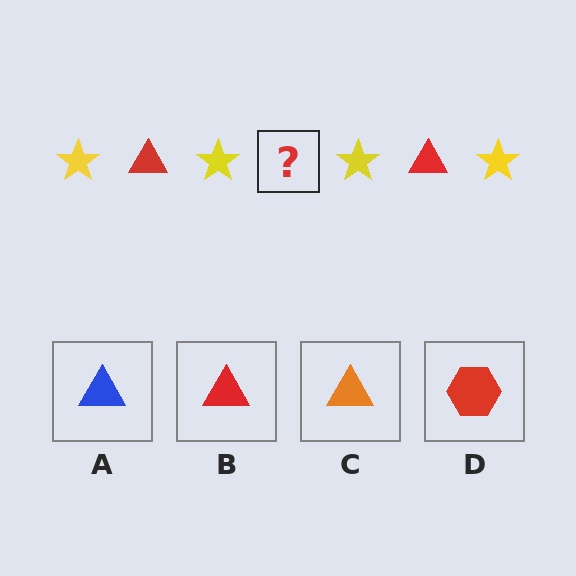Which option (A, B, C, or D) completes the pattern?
B.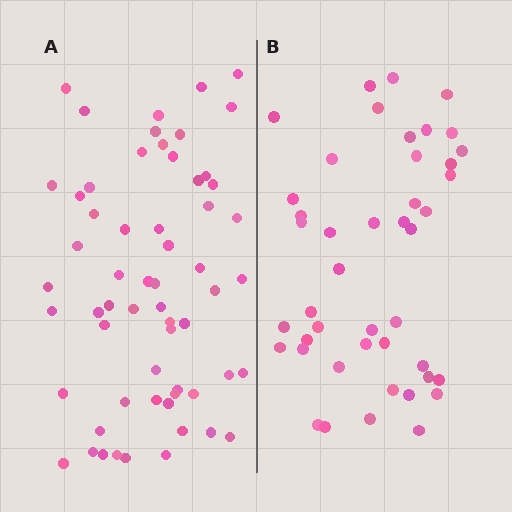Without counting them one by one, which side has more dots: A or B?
Region A (the left region) has more dots.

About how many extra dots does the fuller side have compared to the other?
Region A has approximately 15 more dots than region B.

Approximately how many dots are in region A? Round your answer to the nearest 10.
About 60 dots.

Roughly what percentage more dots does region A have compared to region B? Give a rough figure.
About 35% more.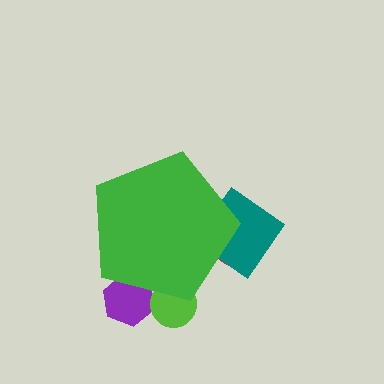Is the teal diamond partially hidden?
Yes, the teal diamond is partially hidden behind the green pentagon.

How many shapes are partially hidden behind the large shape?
4 shapes are partially hidden.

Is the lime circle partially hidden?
Yes, the lime circle is partially hidden behind the green pentagon.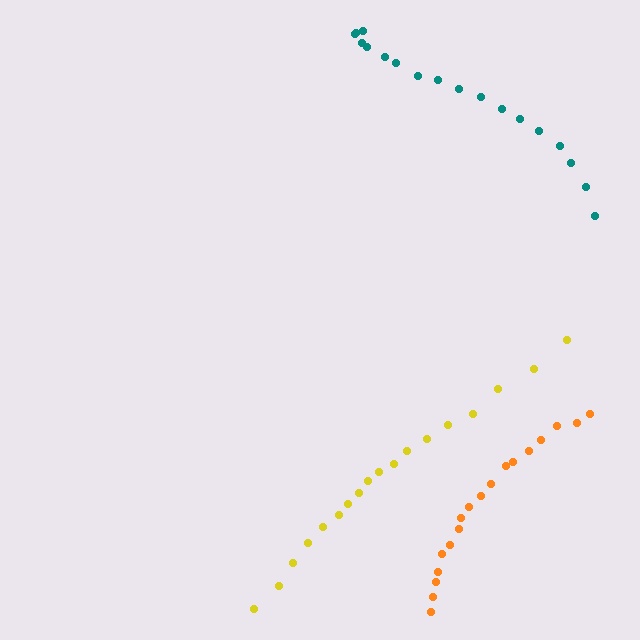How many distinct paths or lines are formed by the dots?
There are 3 distinct paths.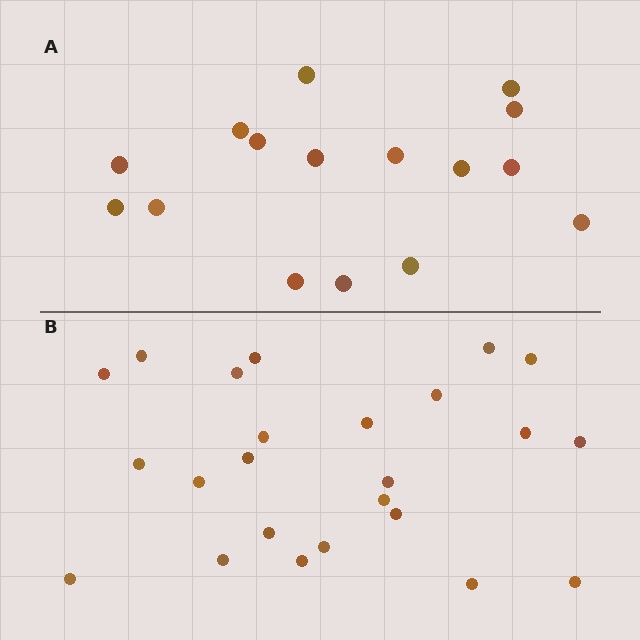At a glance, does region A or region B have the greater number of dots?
Region B (the bottom region) has more dots.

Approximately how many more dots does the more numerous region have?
Region B has roughly 8 or so more dots than region A.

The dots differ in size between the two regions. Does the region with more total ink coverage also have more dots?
No. Region A has more total ink coverage because its dots are larger, but region B actually contains more individual dots. Total area can be misleading — the number of items is what matters here.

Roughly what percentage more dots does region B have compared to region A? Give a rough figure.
About 50% more.